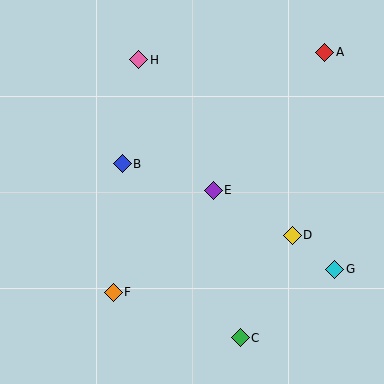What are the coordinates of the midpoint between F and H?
The midpoint between F and H is at (126, 176).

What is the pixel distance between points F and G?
The distance between F and G is 222 pixels.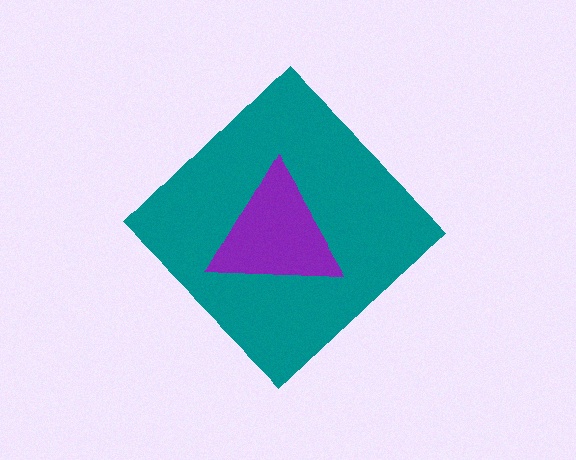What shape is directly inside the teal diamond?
The purple triangle.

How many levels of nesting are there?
2.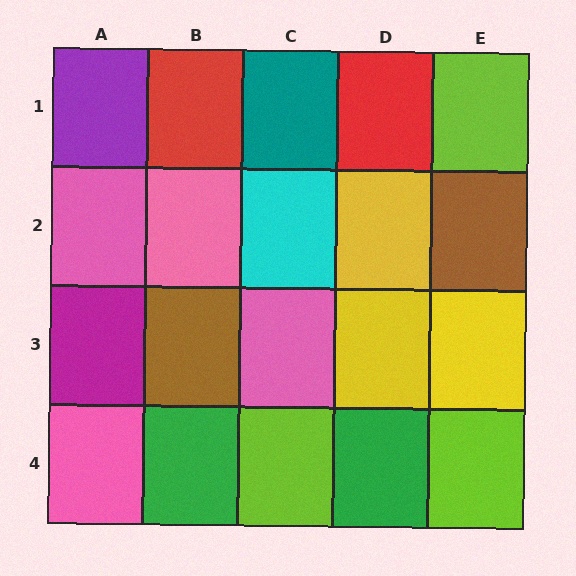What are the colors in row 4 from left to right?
Pink, green, lime, green, lime.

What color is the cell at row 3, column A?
Magenta.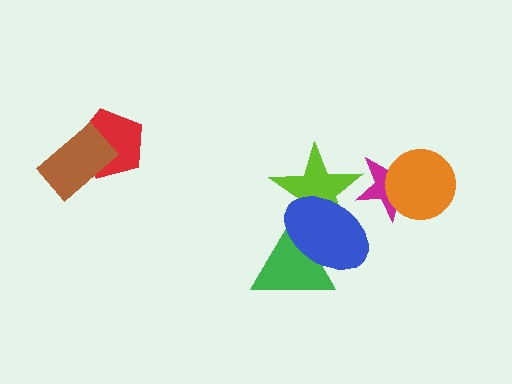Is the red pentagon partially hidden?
Yes, it is partially covered by another shape.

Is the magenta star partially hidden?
Yes, it is partially covered by another shape.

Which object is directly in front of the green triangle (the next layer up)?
The lime star is directly in front of the green triangle.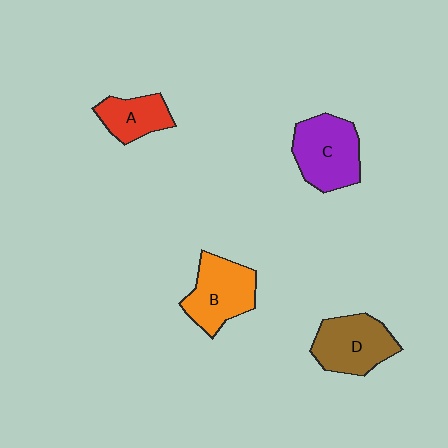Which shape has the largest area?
Shape C (purple).